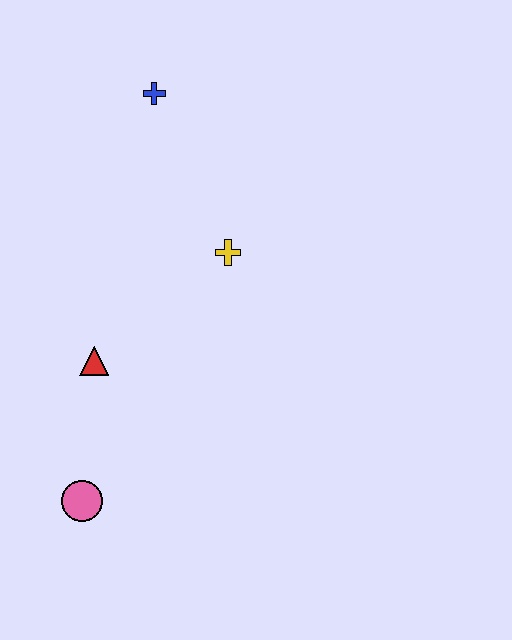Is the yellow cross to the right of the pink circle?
Yes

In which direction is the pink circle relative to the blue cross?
The pink circle is below the blue cross.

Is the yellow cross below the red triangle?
No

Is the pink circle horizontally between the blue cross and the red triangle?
No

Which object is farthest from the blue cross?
The pink circle is farthest from the blue cross.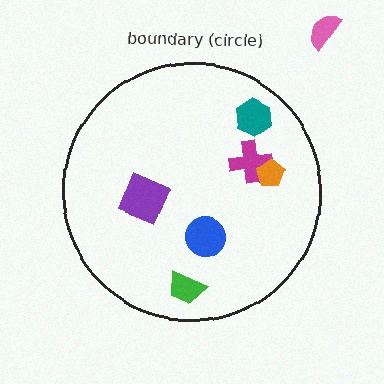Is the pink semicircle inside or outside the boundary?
Outside.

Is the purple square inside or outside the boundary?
Inside.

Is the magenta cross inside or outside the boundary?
Inside.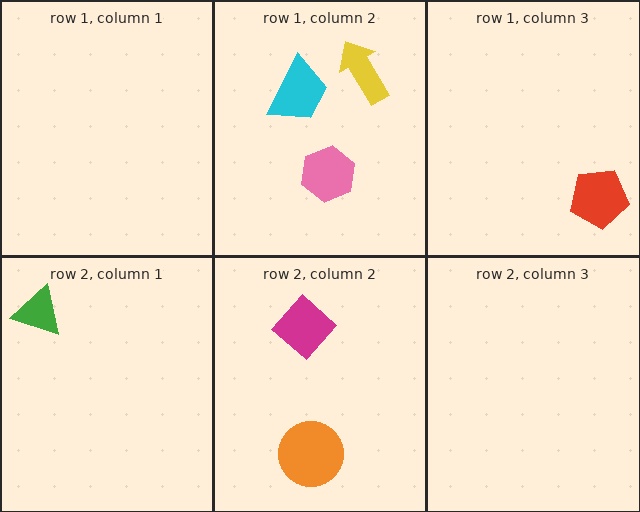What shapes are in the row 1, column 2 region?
The cyan trapezoid, the pink hexagon, the yellow arrow.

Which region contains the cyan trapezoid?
The row 1, column 2 region.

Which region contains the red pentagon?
The row 1, column 3 region.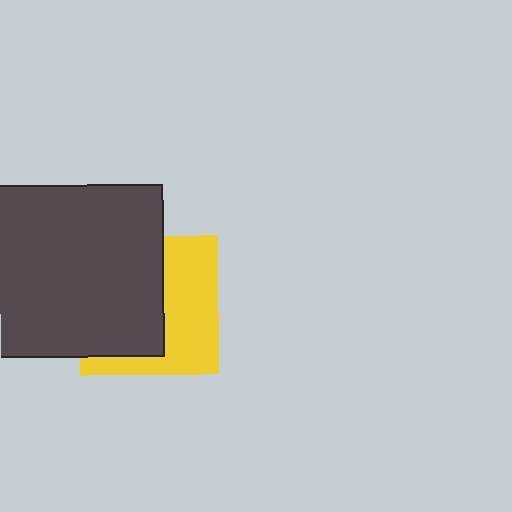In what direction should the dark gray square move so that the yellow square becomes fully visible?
The dark gray square should move left. That is the shortest direction to clear the overlap and leave the yellow square fully visible.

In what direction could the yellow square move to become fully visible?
The yellow square could move right. That would shift it out from behind the dark gray square entirely.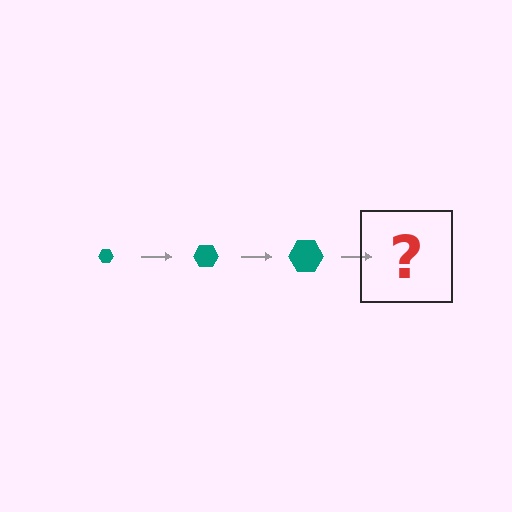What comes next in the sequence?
The next element should be a teal hexagon, larger than the previous one.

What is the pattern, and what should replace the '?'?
The pattern is that the hexagon gets progressively larger each step. The '?' should be a teal hexagon, larger than the previous one.